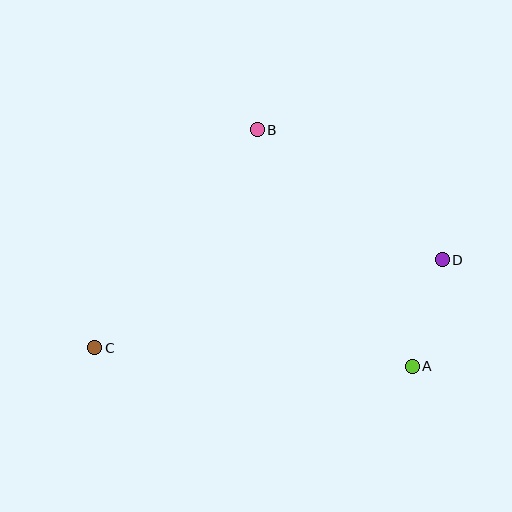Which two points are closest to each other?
Points A and D are closest to each other.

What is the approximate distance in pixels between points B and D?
The distance between B and D is approximately 226 pixels.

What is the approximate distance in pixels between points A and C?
The distance between A and C is approximately 318 pixels.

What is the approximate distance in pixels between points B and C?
The distance between B and C is approximately 272 pixels.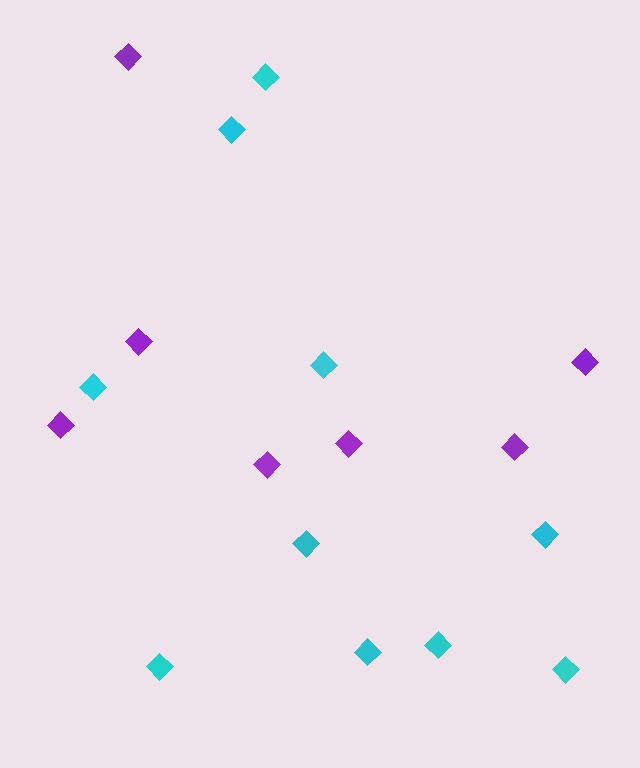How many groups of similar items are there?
There are 2 groups: one group of purple diamonds (7) and one group of cyan diamonds (10).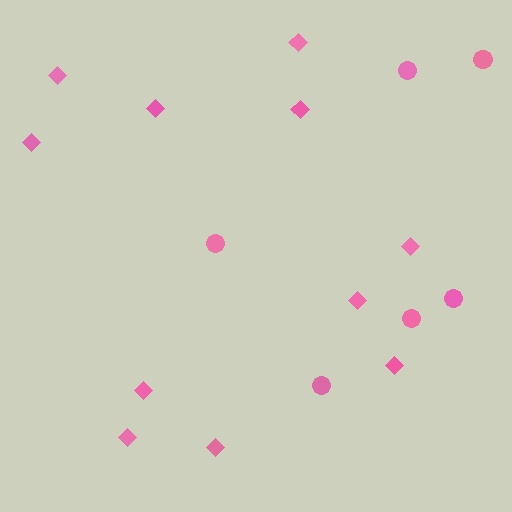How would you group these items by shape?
There are 2 groups: one group of circles (6) and one group of diamonds (11).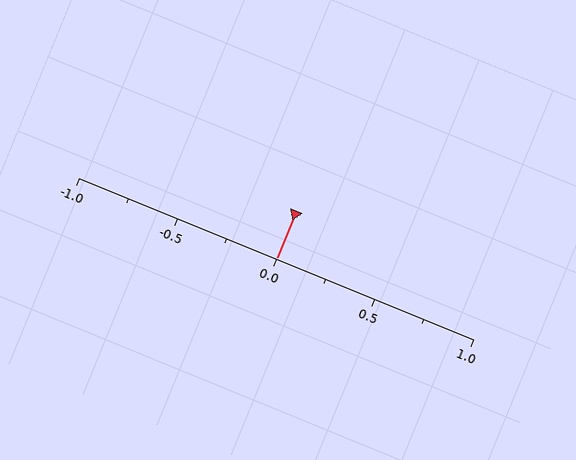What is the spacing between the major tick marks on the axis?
The major ticks are spaced 0.5 apart.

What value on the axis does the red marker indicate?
The marker indicates approximately 0.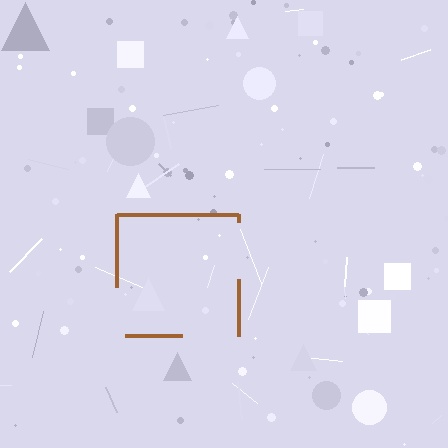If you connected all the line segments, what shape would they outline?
They would outline a square.